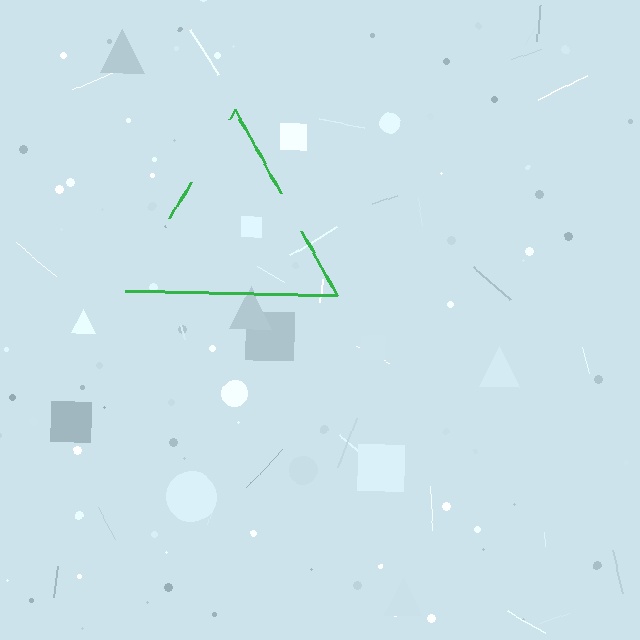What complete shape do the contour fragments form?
The contour fragments form a triangle.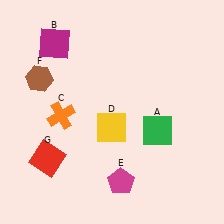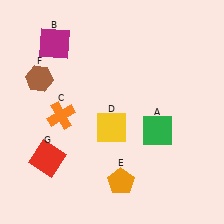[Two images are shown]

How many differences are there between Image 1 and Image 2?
There is 1 difference between the two images.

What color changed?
The pentagon (E) changed from magenta in Image 1 to orange in Image 2.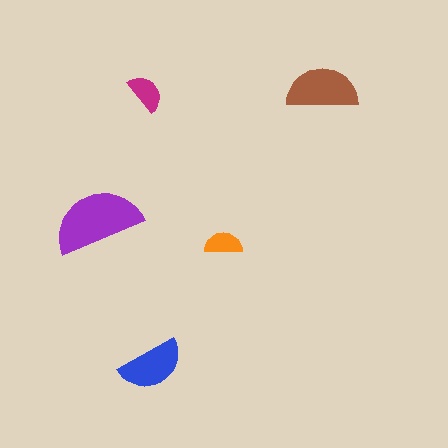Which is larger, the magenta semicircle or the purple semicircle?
The purple one.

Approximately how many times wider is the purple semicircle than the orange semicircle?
About 2.5 times wider.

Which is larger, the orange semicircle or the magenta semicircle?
The magenta one.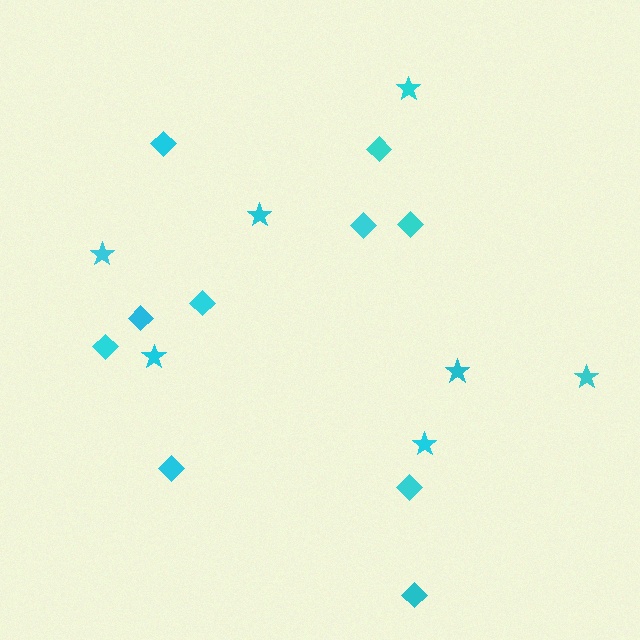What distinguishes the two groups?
There are 2 groups: one group of stars (7) and one group of diamonds (10).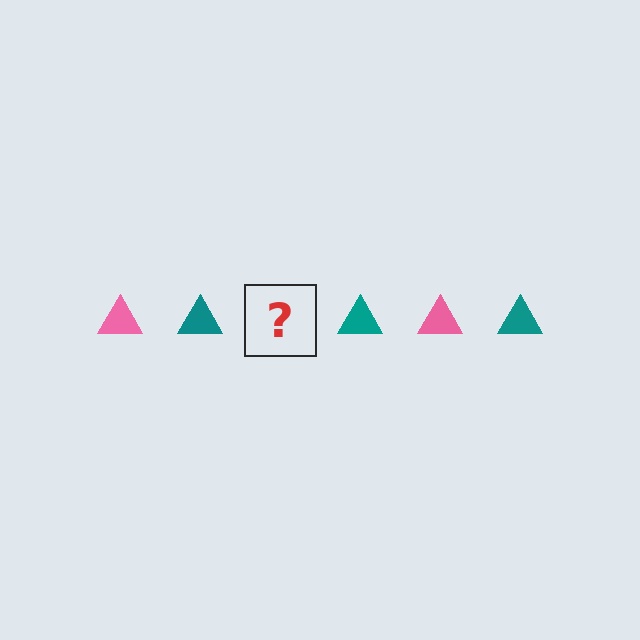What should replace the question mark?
The question mark should be replaced with a pink triangle.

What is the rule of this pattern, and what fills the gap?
The rule is that the pattern cycles through pink, teal triangles. The gap should be filled with a pink triangle.